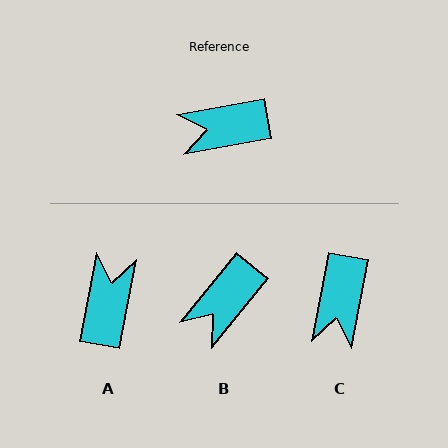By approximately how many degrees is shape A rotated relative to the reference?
Approximately 110 degrees clockwise.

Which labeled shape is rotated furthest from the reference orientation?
A, about 110 degrees away.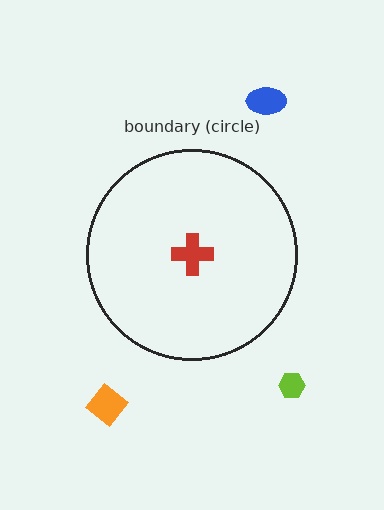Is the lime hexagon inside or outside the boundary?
Outside.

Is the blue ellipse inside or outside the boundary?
Outside.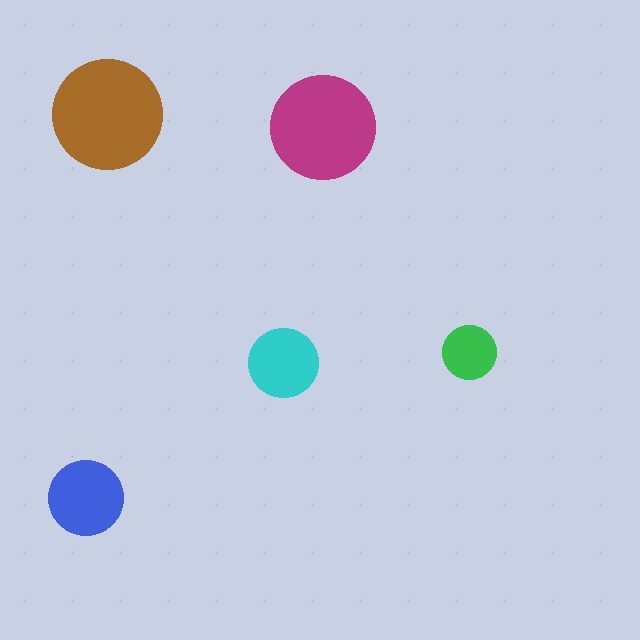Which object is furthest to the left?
The blue circle is leftmost.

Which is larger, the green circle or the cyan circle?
The cyan one.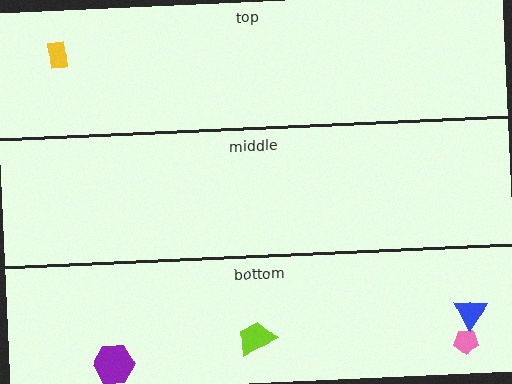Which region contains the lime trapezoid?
The bottom region.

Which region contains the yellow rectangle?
The top region.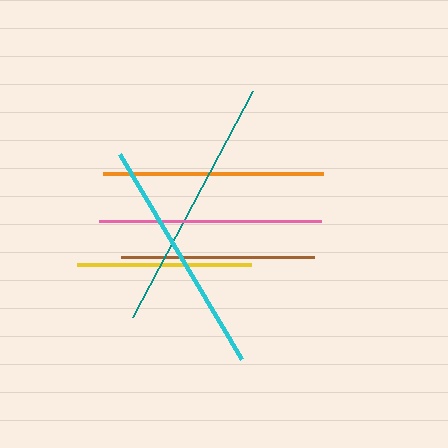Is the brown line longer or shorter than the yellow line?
The brown line is longer than the yellow line.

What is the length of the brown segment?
The brown segment is approximately 193 pixels long.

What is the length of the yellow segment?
The yellow segment is approximately 174 pixels long.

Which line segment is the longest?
The teal line is the longest at approximately 256 pixels.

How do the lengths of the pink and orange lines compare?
The pink and orange lines are approximately the same length.